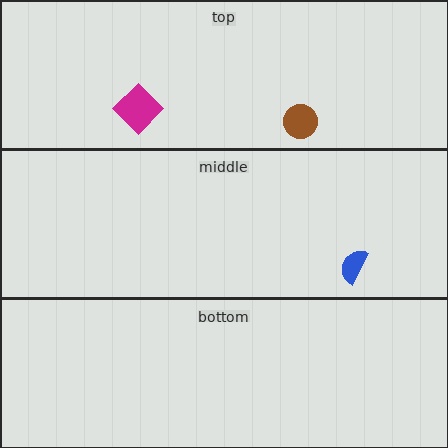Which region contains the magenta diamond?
The top region.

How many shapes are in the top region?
2.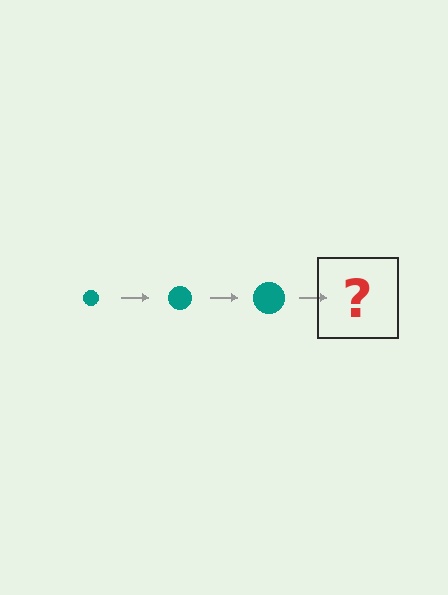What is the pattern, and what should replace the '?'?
The pattern is that the circle gets progressively larger each step. The '?' should be a teal circle, larger than the previous one.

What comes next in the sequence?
The next element should be a teal circle, larger than the previous one.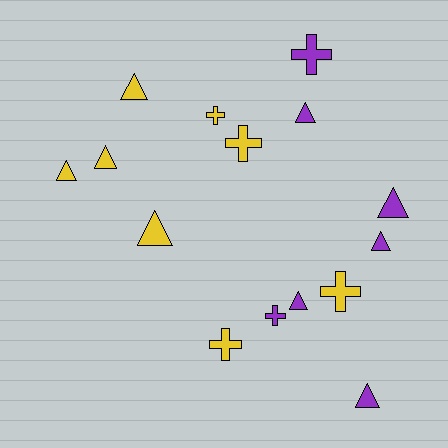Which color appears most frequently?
Yellow, with 8 objects.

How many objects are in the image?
There are 15 objects.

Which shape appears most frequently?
Triangle, with 9 objects.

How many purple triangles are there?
There are 5 purple triangles.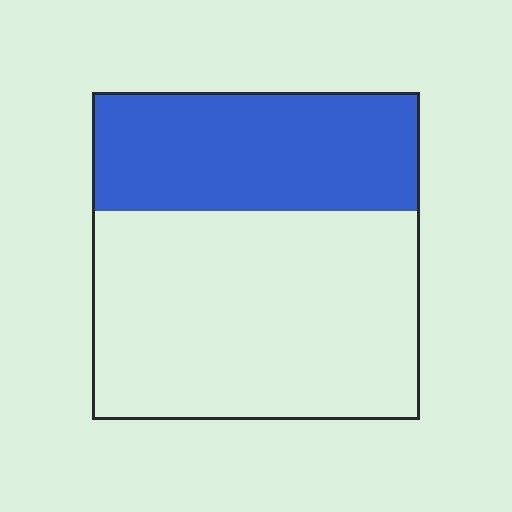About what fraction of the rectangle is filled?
About three eighths (3/8).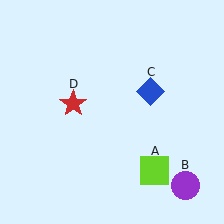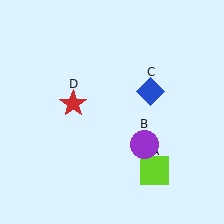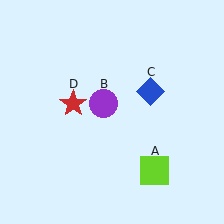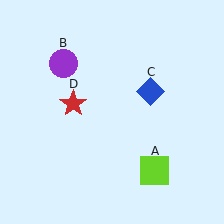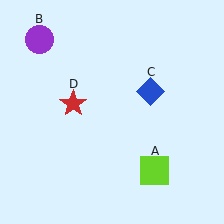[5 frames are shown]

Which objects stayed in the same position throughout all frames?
Lime square (object A) and blue diamond (object C) and red star (object D) remained stationary.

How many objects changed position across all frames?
1 object changed position: purple circle (object B).